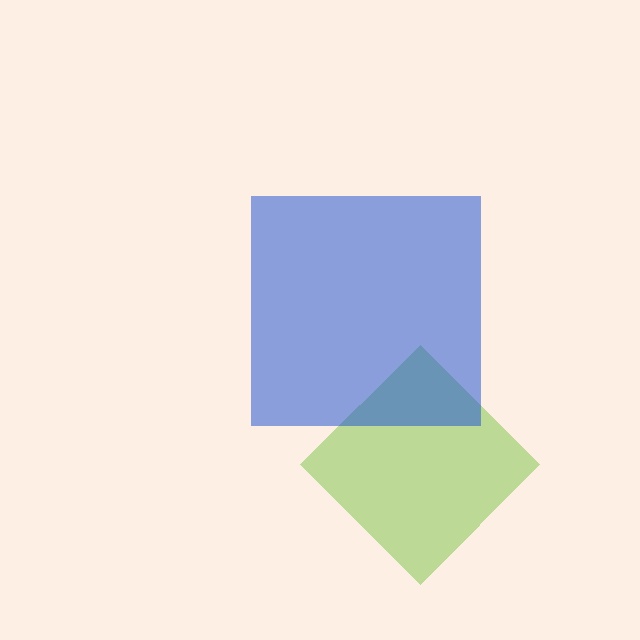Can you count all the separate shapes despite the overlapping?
Yes, there are 2 separate shapes.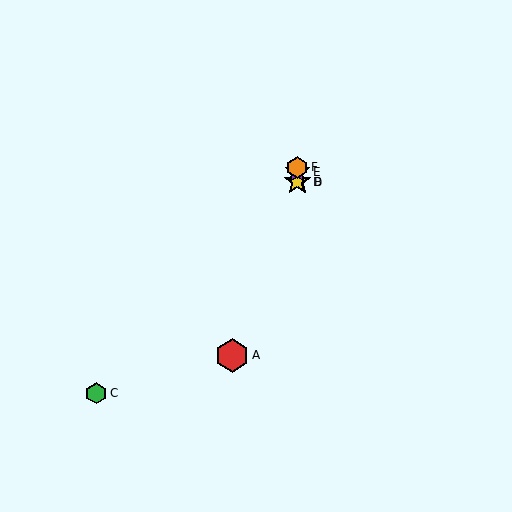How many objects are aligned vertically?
4 objects (B, D, E, F) are aligned vertically.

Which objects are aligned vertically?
Objects B, D, E, F are aligned vertically.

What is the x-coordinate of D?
Object D is at x≈297.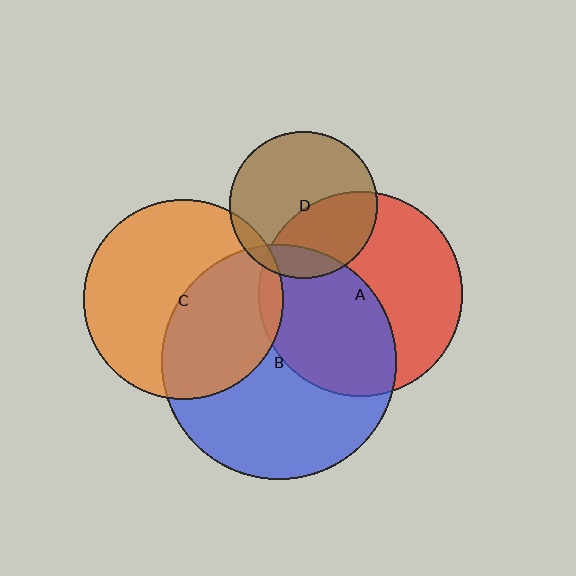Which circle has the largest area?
Circle B (blue).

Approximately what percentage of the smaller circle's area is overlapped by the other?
Approximately 45%.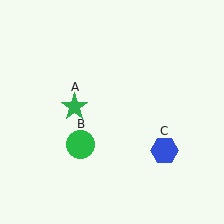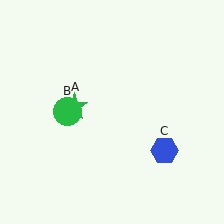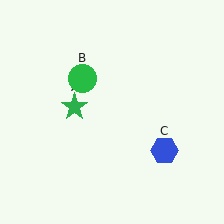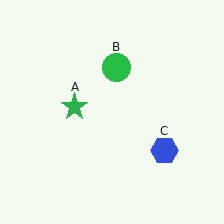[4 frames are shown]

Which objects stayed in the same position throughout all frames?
Green star (object A) and blue hexagon (object C) remained stationary.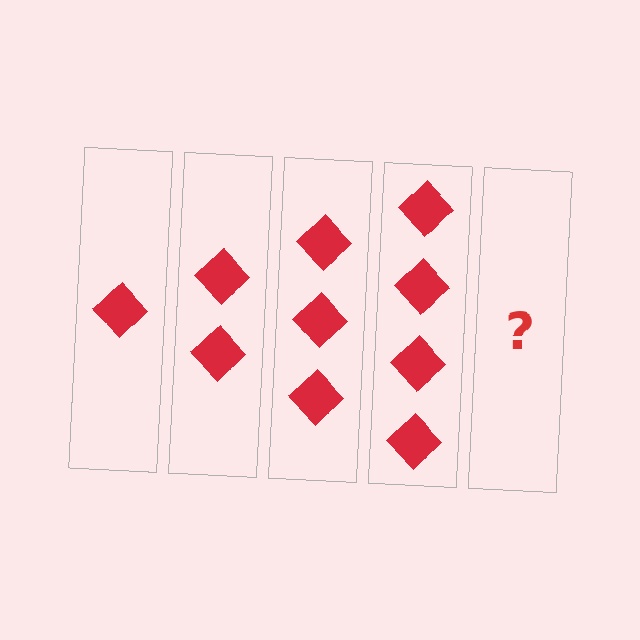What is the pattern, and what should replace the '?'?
The pattern is that each step adds one more diamond. The '?' should be 5 diamonds.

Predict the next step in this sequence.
The next step is 5 diamonds.